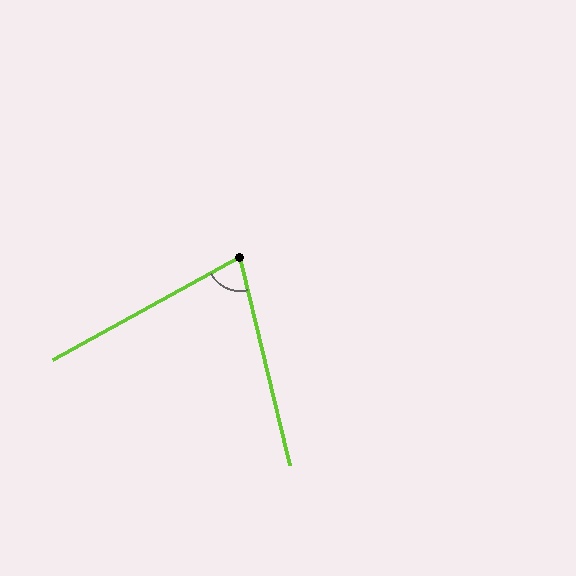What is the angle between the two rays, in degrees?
Approximately 75 degrees.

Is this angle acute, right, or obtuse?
It is acute.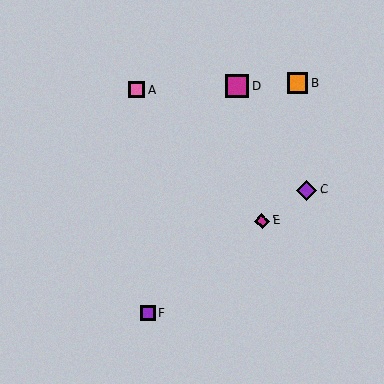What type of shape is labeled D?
Shape D is a magenta square.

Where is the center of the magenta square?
The center of the magenta square is at (237, 86).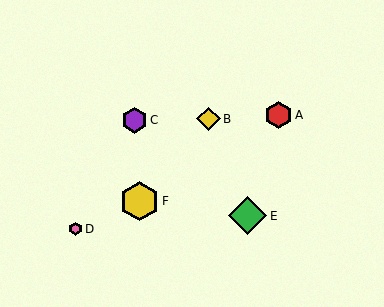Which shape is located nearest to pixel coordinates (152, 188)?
The yellow hexagon (labeled F) at (139, 201) is nearest to that location.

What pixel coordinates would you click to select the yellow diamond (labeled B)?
Click at (208, 119) to select the yellow diamond B.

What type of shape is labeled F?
Shape F is a yellow hexagon.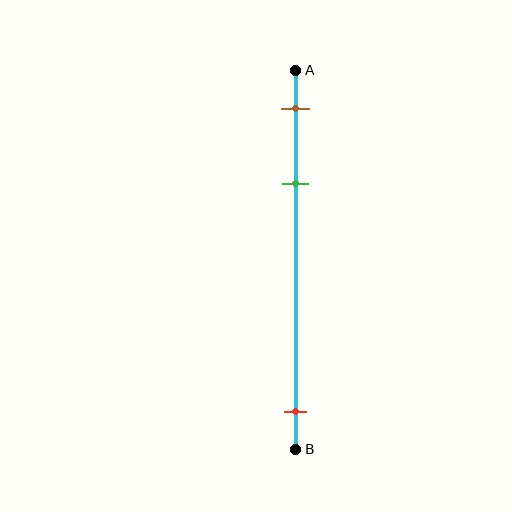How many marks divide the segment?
There are 3 marks dividing the segment.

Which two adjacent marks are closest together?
The brown and green marks are the closest adjacent pair.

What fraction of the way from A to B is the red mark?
The red mark is approximately 90% (0.9) of the way from A to B.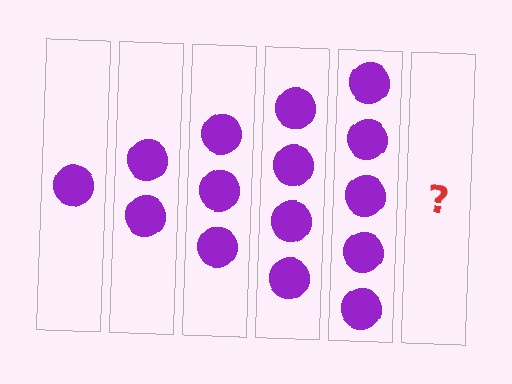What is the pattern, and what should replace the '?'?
The pattern is that each step adds one more circle. The '?' should be 6 circles.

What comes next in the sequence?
The next element should be 6 circles.